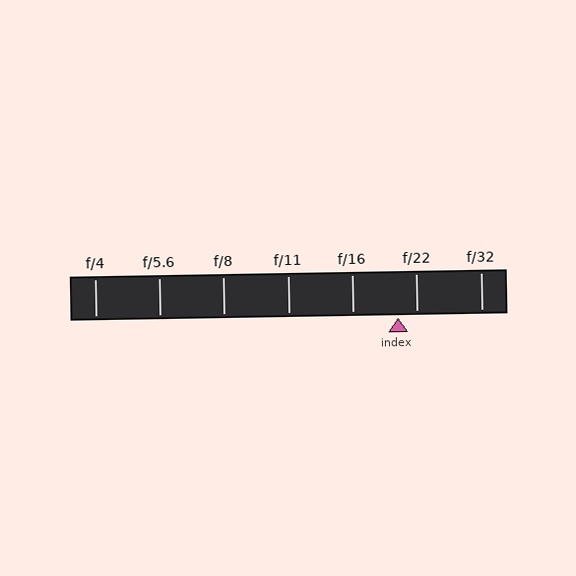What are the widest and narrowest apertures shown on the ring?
The widest aperture shown is f/4 and the narrowest is f/32.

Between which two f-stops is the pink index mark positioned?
The index mark is between f/16 and f/22.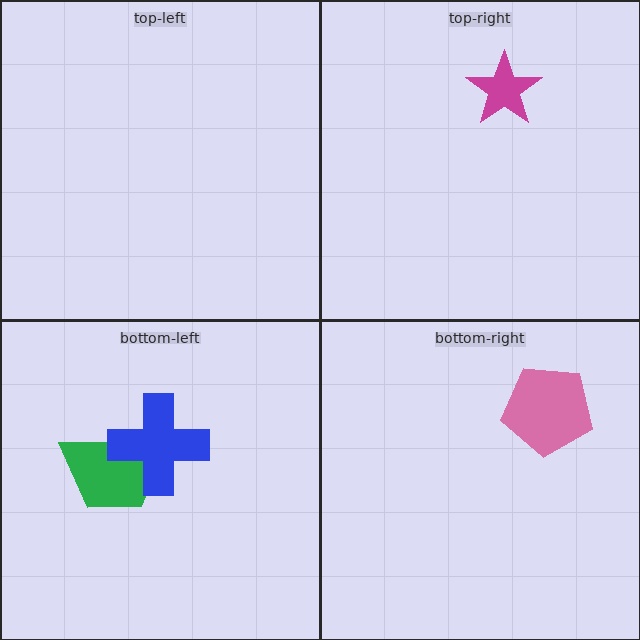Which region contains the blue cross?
The bottom-left region.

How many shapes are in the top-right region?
1.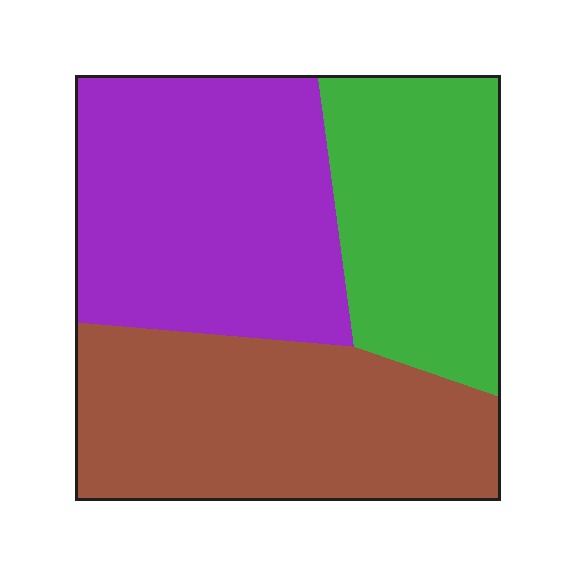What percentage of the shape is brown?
Brown takes up about three eighths (3/8) of the shape.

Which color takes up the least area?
Green, at roughly 25%.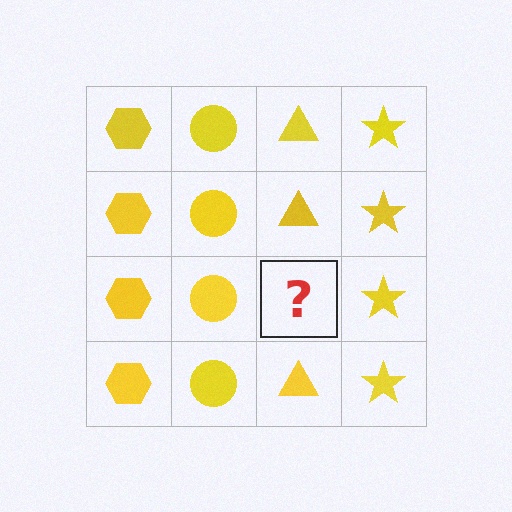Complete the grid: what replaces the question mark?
The question mark should be replaced with a yellow triangle.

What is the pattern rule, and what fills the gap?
The rule is that each column has a consistent shape. The gap should be filled with a yellow triangle.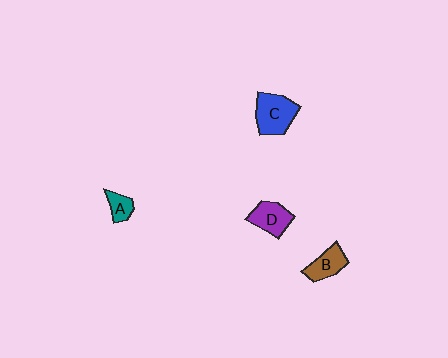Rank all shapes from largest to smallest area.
From largest to smallest: C (blue), D (purple), B (brown), A (teal).